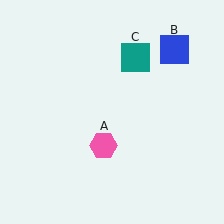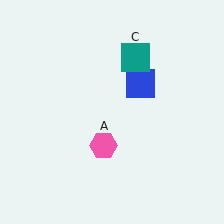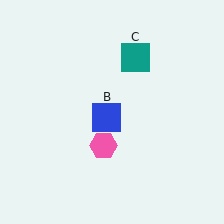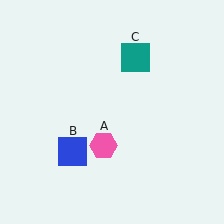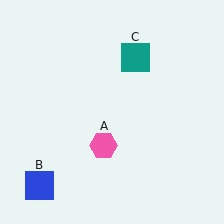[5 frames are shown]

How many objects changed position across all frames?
1 object changed position: blue square (object B).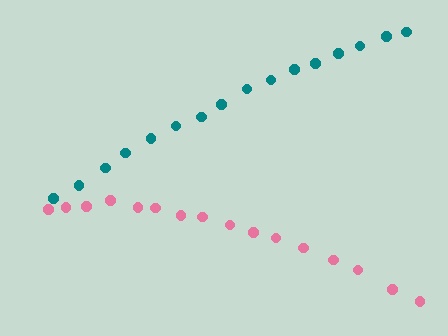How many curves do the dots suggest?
There are 2 distinct paths.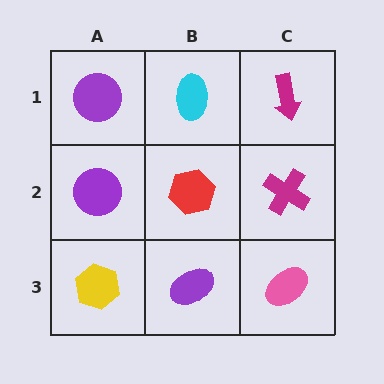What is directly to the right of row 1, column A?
A cyan ellipse.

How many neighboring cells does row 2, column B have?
4.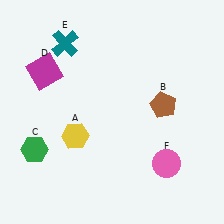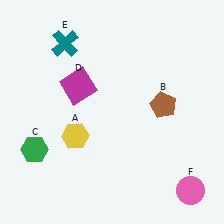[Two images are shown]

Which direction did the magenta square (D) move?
The magenta square (D) moved right.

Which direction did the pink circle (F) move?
The pink circle (F) moved down.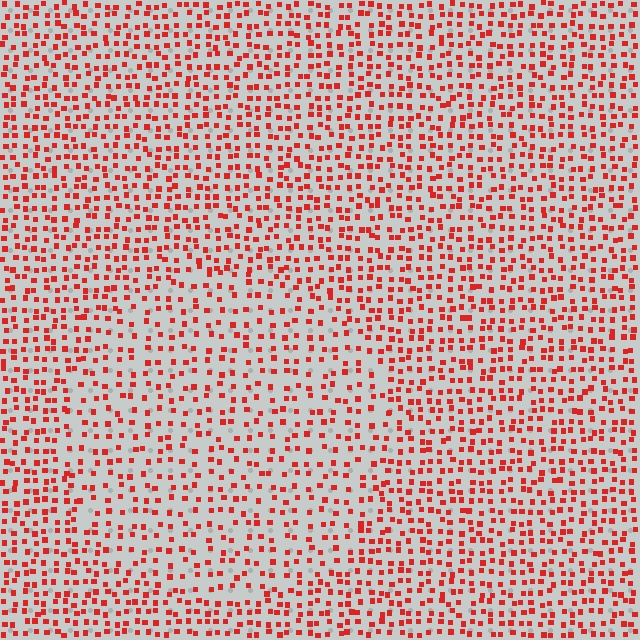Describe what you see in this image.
The image contains small red elements arranged at two different densities. A circle-shaped region is visible where the elements are less densely packed than the surrounding area.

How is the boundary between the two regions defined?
The boundary is defined by a change in element density (approximately 1.6x ratio). All elements are the same color, size, and shape.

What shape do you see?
I see a circle.